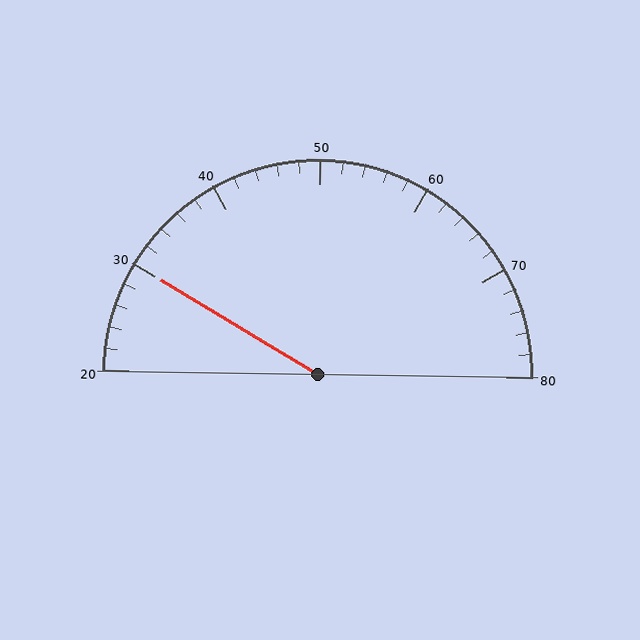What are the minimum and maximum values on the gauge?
The gauge ranges from 20 to 80.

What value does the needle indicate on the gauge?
The needle indicates approximately 30.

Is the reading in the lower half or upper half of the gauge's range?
The reading is in the lower half of the range (20 to 80).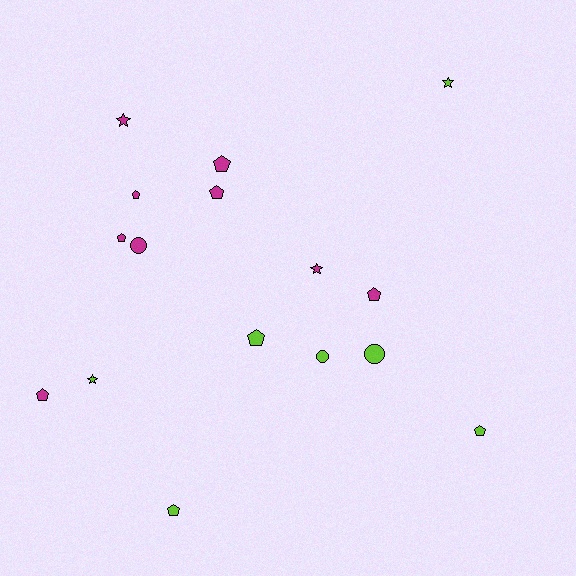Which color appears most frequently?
Magenta, with 9 objects.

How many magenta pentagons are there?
There are 6 magenta pentagons.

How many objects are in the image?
There are 16 objects.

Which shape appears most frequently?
Pentagon, with 9 objects.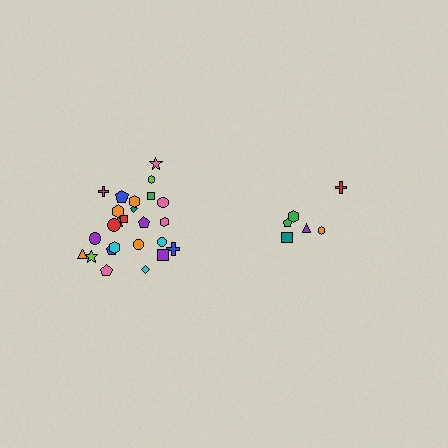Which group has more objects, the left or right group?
The left group.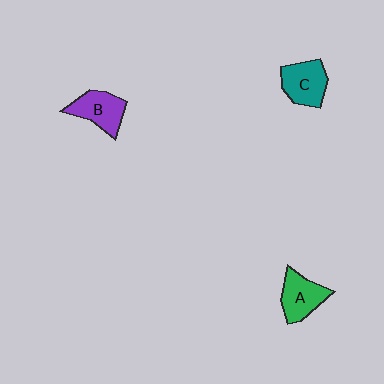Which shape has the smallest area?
Shape A (green).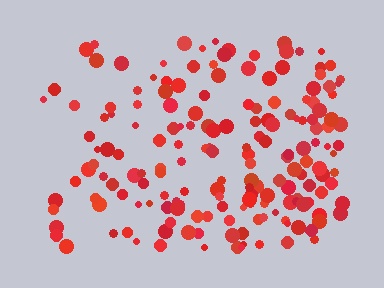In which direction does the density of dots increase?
From left to right, with the right side densest.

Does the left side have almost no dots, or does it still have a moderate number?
Still a moderate number, just noticeably fewer than the right.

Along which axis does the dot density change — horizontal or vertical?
Horizontal.